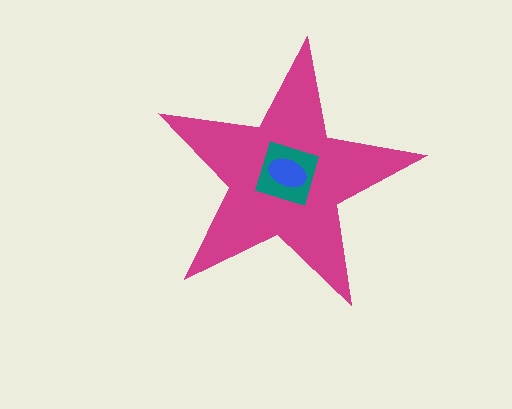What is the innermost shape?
The blue ellipse.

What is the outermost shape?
The magenta star.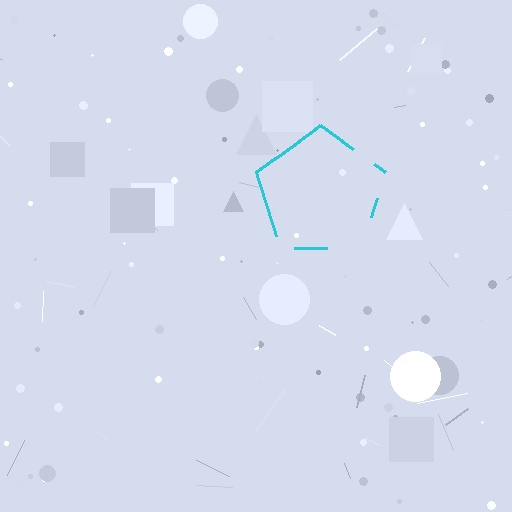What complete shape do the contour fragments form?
The contour fragments form a pentagon.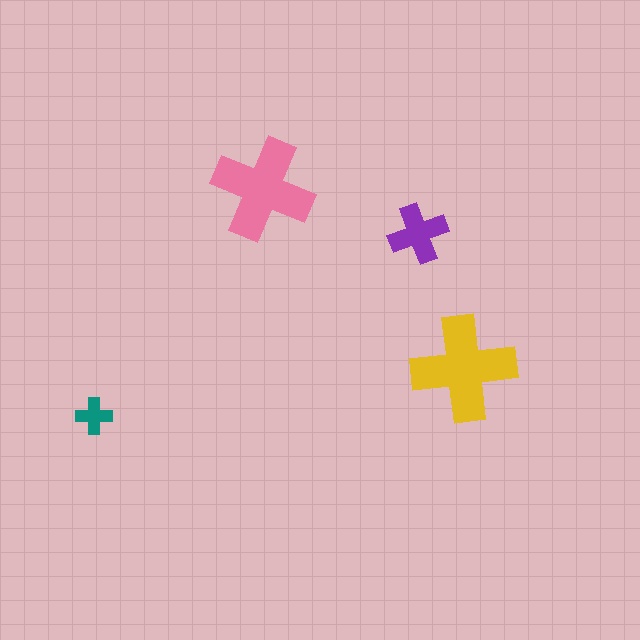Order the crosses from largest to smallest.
the yellow one, the pink one, the purple one, the teal one.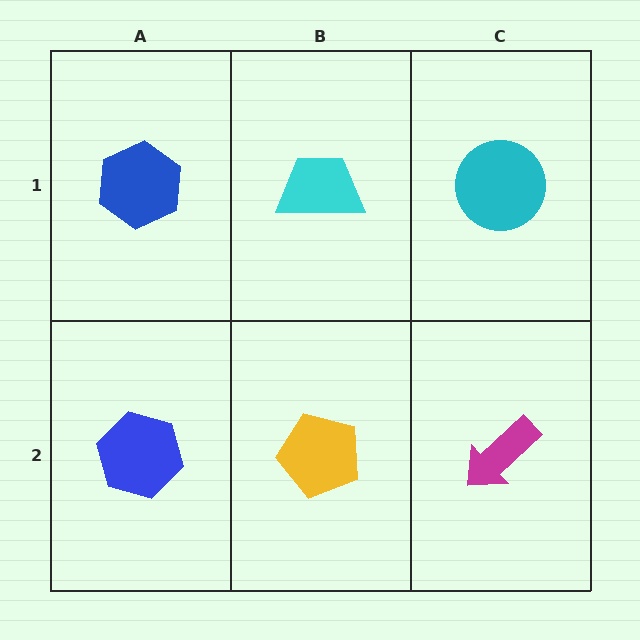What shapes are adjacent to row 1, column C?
A magenta arrow (row 2, column C), a cyan trapezoid (row 1, column B).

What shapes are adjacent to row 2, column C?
A cyan circle (row 1, column C), a yellow pentagon (row 2, column B).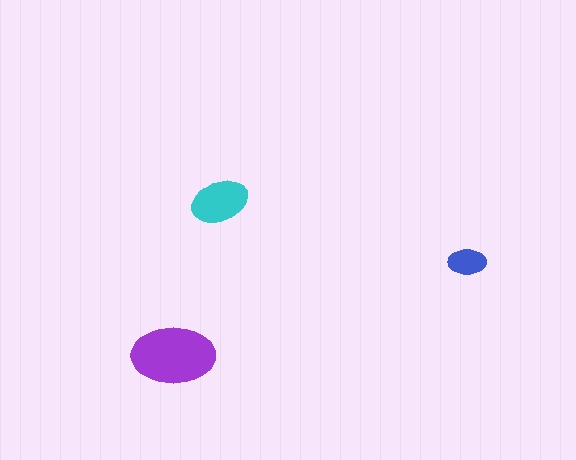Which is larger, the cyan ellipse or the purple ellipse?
The purple one.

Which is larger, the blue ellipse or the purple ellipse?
The purple one.